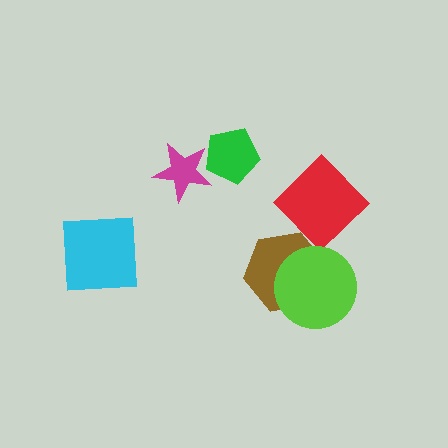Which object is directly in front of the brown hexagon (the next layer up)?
The red diamond is directly in front of the brown hexagon.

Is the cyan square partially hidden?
No, no other shape covers it.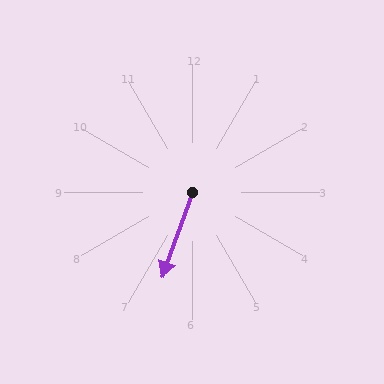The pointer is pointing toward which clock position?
Roughly 7 o'clock.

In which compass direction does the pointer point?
South.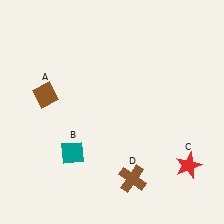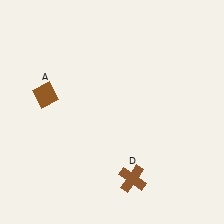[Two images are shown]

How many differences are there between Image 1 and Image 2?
There are 2 differences between the two images.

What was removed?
The red star (C), the teal diamond (B) were removed in Image 2.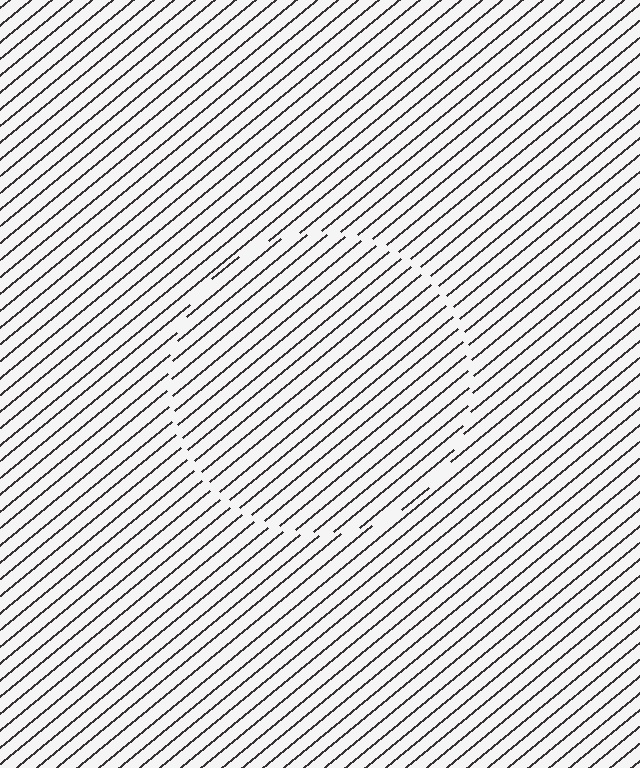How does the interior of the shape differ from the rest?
The interior of the shape contains the same grating, shifted by half a period — the contour is defined by the phase discontinuity where line-ends from the inner and outer gratings abut.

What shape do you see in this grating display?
An illusory circle. The interior of the shape contains the same grating, shifted by half a period — the contour is defined by the phase discontinuity where line-ends from the inner and outer gratings abut.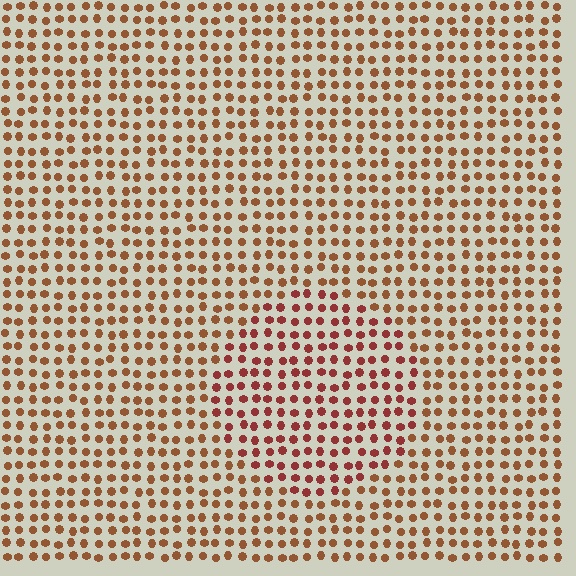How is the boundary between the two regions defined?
The boundary is defined purely by a slight shift in hue (about 23 degrees). Spacing, size, and orientation are identical on both sides.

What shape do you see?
I see a circle.